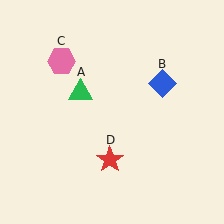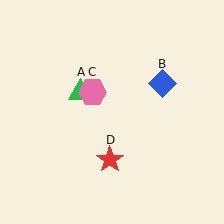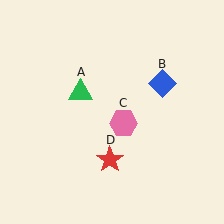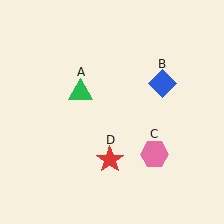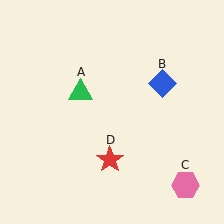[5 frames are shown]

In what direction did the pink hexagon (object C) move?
The pink hexagon (object C) moved down and to the right.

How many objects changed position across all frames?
1 object changed position: pink hexagon (object C).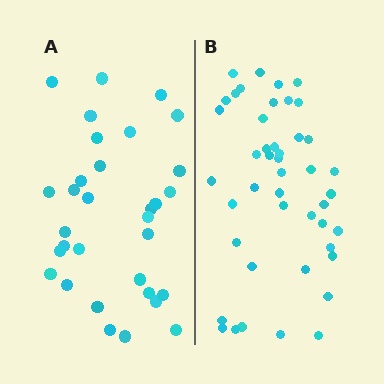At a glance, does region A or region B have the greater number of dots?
Region B (the right region) has more dots.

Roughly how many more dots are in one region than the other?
Region B has approximately 15 more dots than region A.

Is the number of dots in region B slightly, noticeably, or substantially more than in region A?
Region B has noticeably more, but not dramatically so. The ratio is roughly 1.4 to 1.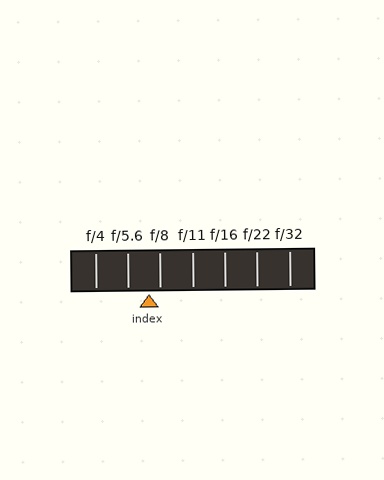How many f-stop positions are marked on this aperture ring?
There are 7 f-stop positions marked.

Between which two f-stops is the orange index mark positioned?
The index mark is between f/5.6 and f/8.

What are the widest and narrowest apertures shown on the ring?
The widest aperture shown is f/4 and the narrowest is f/32.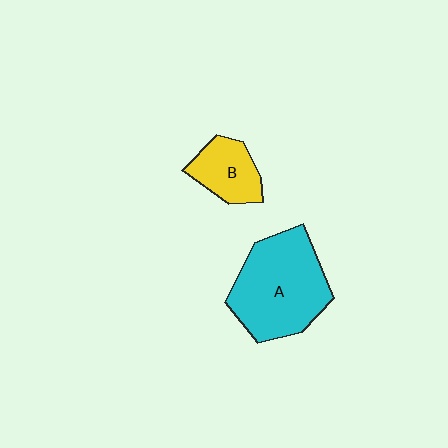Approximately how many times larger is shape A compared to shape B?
Approximately 2.3 times.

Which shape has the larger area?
Shape A (cyan).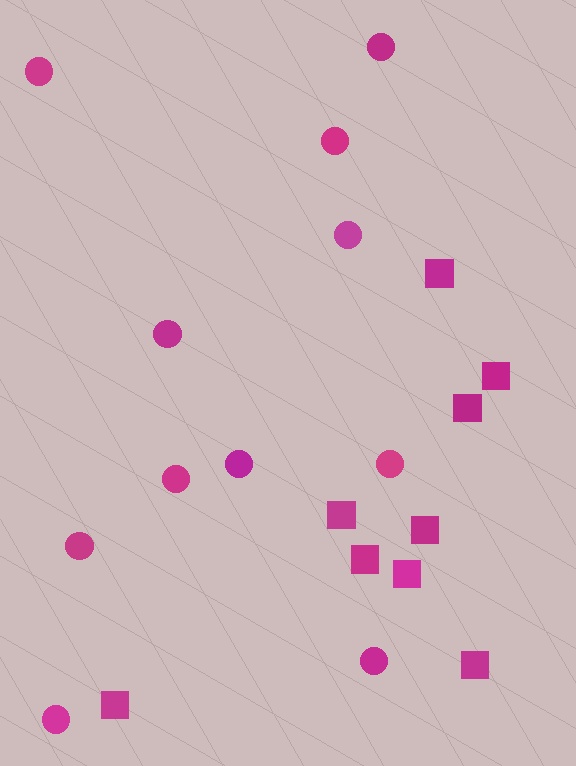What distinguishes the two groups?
There are 2 groups: one group of squares (9) and one group of circles (11).